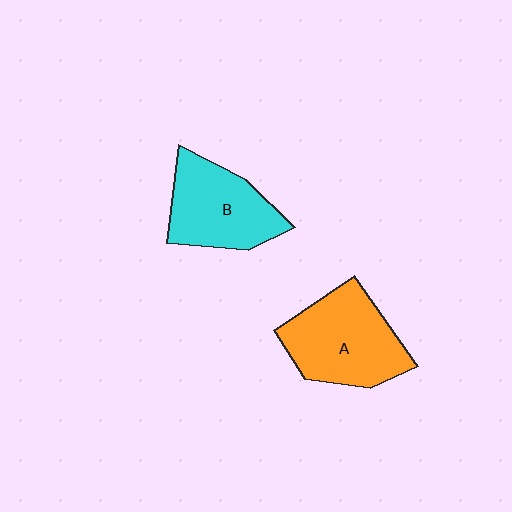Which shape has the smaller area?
Shape B (cyan).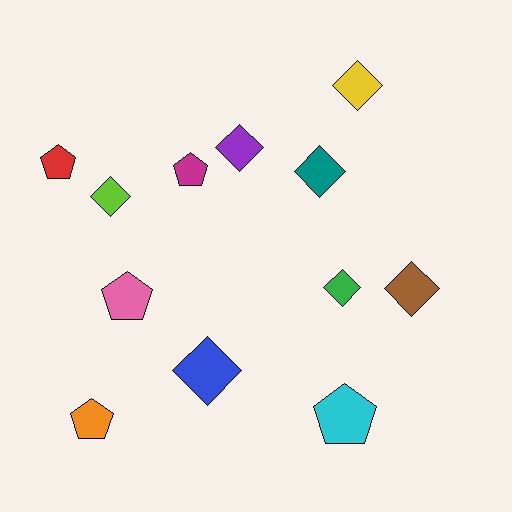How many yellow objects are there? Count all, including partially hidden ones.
There is 1 yellow object.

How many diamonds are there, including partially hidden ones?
There are 7 diamonds.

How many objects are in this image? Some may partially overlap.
There are 12 objects.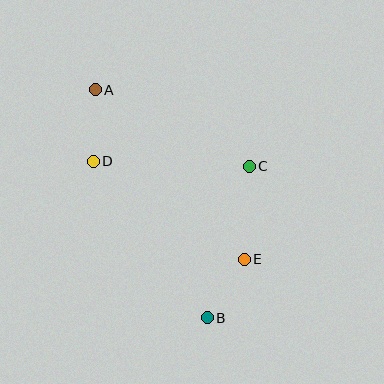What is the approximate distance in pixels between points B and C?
The distance between B and C is approximately 157 pixels.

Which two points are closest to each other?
Points B and E are closest to each other.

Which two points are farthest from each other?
Points A and B are farthest from each other.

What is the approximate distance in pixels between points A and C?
The distance between A and C is approximately 172 pixels.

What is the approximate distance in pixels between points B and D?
The distance between B and D is approximately 194 pixels.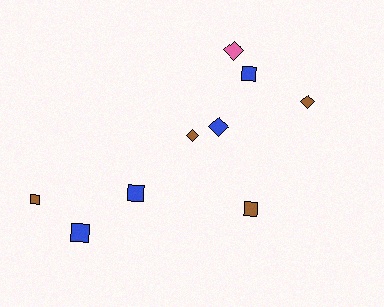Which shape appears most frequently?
Square, with 5 objects.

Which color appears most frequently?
Blue, with 4 objects.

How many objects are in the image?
There are 9 objects.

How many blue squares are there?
There are 3 blue squares.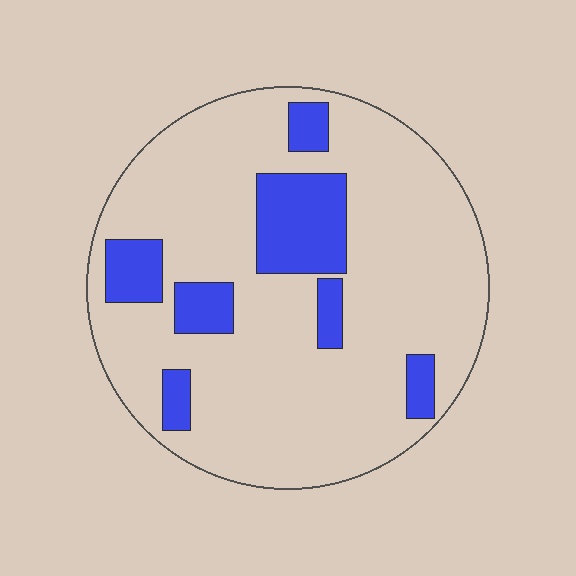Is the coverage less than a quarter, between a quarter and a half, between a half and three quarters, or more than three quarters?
Less than a quarter.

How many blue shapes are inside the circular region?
7.